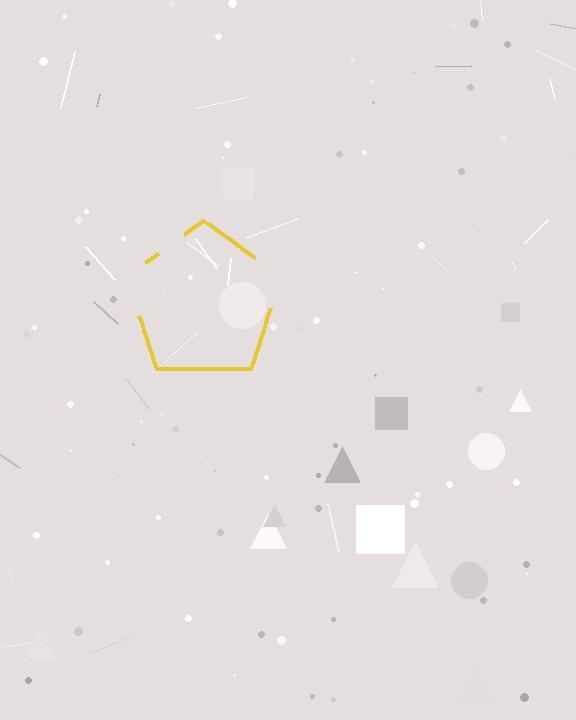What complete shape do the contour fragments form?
The contour fragments form a pentagon.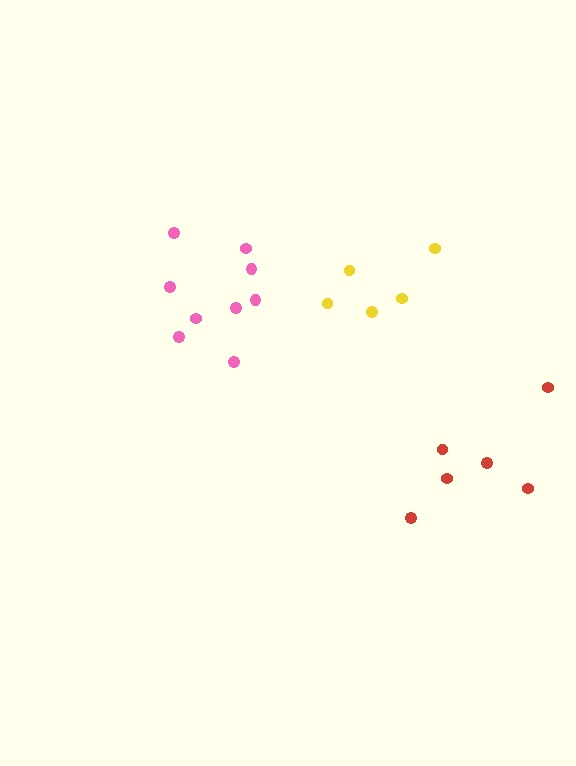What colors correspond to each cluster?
The clusters are colored: red, pink, yellow.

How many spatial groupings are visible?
There are 3 spatial groupings.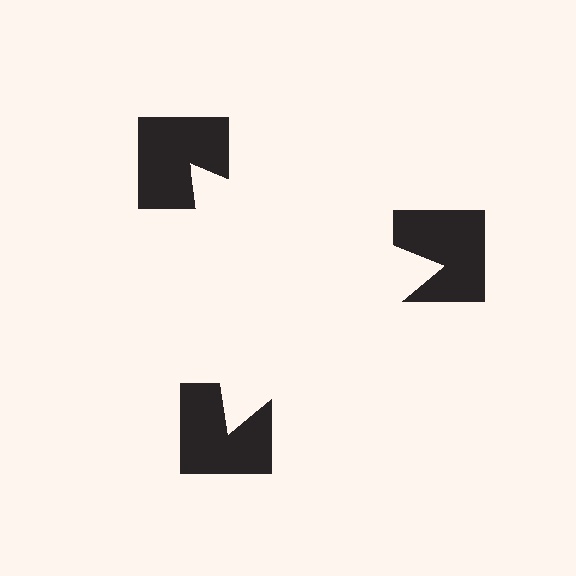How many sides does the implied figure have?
3 sides.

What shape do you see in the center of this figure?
An illusory triangle — its edges are inferred from the aligned wedge cuts in the notched squares, not physically drawn.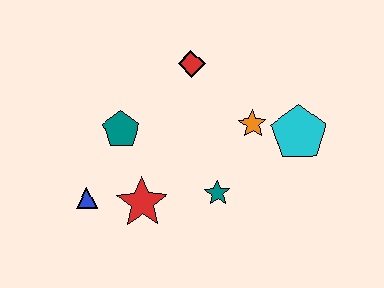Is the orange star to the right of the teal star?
Yes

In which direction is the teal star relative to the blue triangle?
The teal star is to the right of the blue triangle.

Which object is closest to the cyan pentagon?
The orange star is closest to the cyan pentagon.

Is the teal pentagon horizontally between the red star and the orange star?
No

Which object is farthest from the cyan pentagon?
The blue triangle is farthest from the cyan pentagon.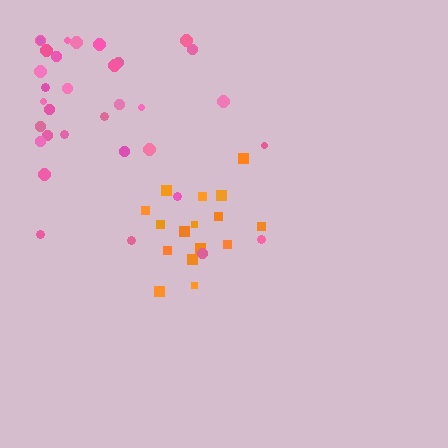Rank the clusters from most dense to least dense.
orange, pink.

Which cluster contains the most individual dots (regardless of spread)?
Pink (34).